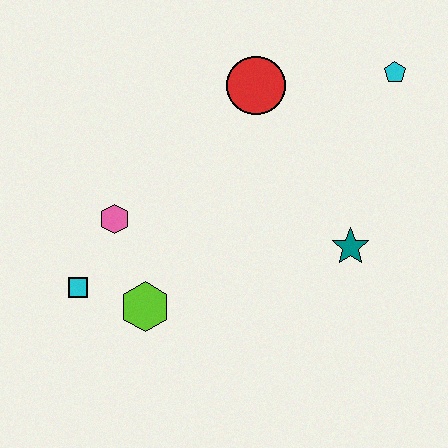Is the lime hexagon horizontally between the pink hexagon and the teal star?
Yes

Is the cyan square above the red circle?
No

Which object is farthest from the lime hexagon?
The cyan pentagon is farthest from the lime hexagon.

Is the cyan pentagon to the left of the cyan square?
No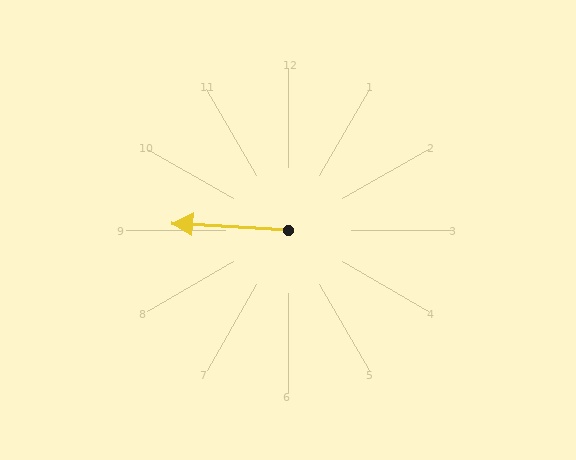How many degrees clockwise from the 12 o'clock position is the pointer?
Approximately 273 degrees.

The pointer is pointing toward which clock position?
Roughly 9 o'clock.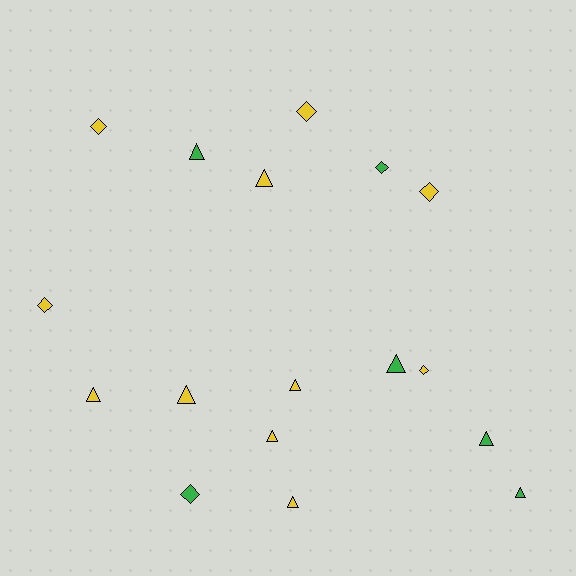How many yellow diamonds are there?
There are 5 yellow diamonds.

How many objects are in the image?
There are 17 objects.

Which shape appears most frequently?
Triangle, with 10 objects.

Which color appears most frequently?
Yellow, with 11 objects.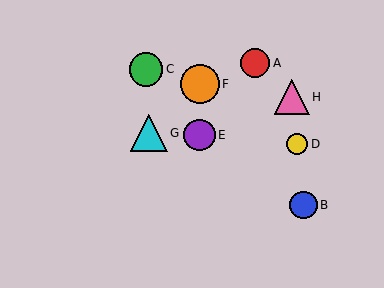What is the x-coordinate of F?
Object F is at x≈200.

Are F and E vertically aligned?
Yes, both are at x≈200.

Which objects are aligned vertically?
Objects E, F are aligned vertically.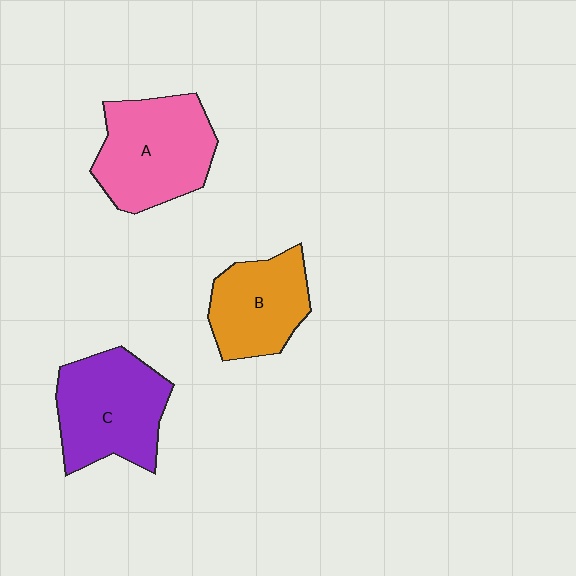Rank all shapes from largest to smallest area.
From largest to smallest: A (pink), C (purple), B (orange).